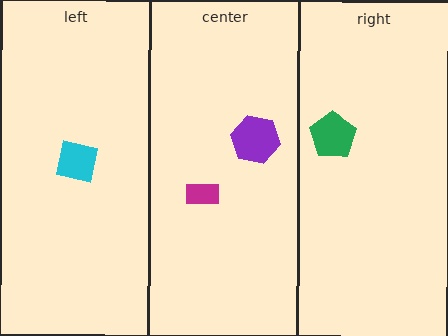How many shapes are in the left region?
1.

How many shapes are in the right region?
1.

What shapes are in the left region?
The cyan square.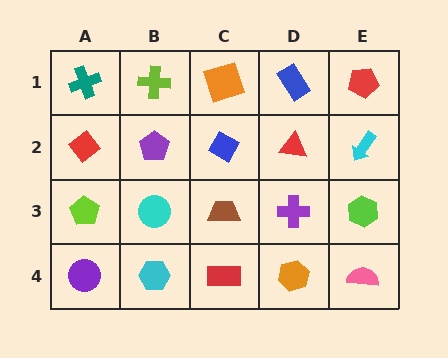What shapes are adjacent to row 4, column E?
A lime hexagon (row 3, column E), an orange hexagon (row 4, column D).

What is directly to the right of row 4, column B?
A red rectangle.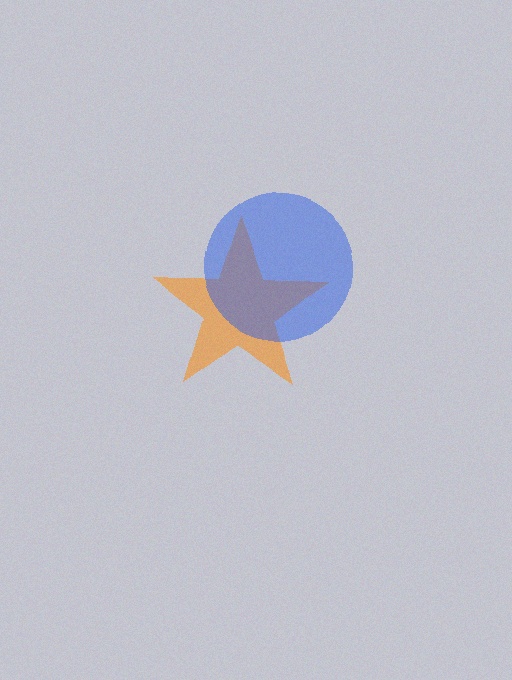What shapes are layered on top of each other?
The layered shapes are: an orange star, a blue circle.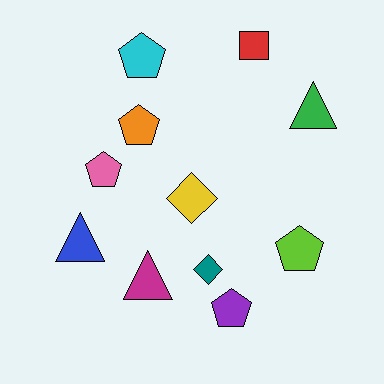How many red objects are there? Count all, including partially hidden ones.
There is 1 red object.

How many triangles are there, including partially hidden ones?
There are 3 triangles.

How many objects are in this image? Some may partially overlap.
There are 11 objects.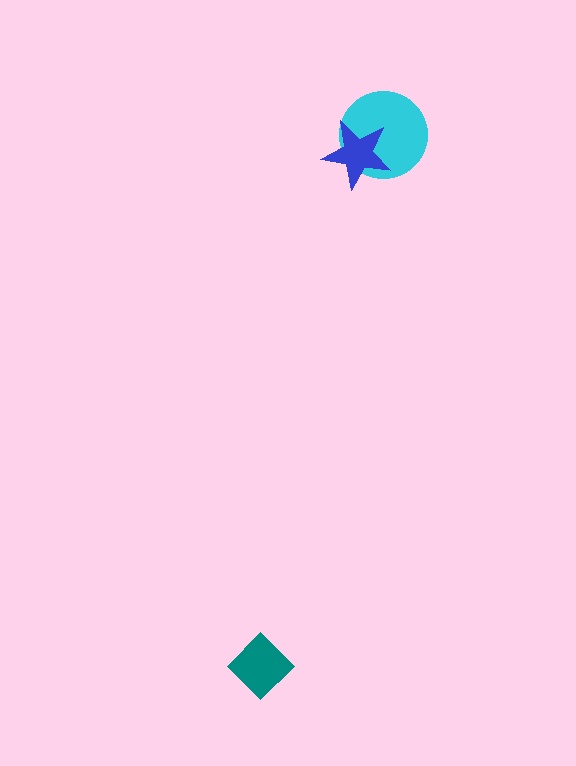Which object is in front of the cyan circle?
The blue star is in front of the cyan circle.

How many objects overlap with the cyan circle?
1 object overlaps with the cyan circle.